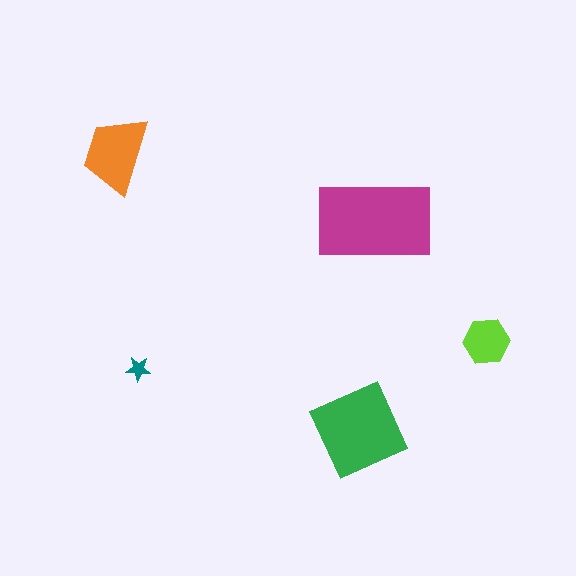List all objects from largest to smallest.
The magenta rectangle, the green diamond, the orange trapezoid, the lime hexagon, the teal star.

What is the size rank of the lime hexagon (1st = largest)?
4th.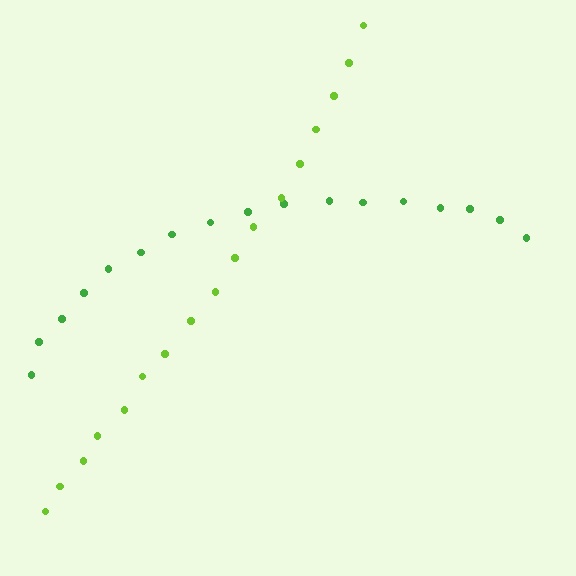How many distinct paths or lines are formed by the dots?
There are 2 distinct paths.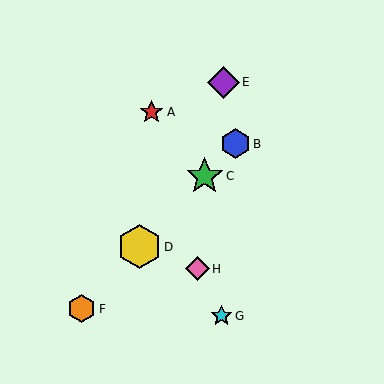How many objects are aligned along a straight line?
4 objects (B, C, D, F) are aligned along a straight line.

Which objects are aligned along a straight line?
Objects B, C, D, F are aligned along a straight line.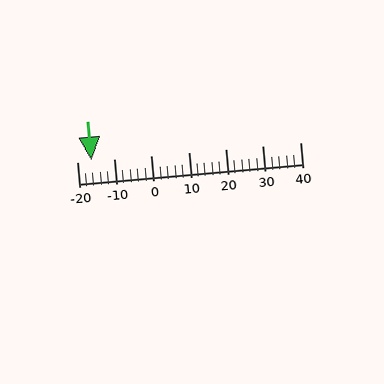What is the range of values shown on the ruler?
The ruler shows values from -20 to 40.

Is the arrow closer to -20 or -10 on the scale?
The arrow is closer to -20.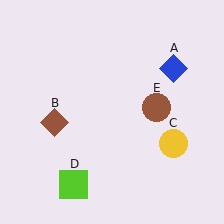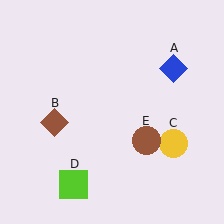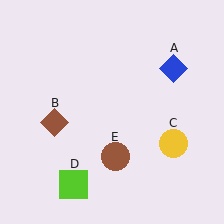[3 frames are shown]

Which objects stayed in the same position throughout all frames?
Blue diamond (object A) and brown diamond (object B) and yellow circle (object C) and lime square (object D) remained stationary.